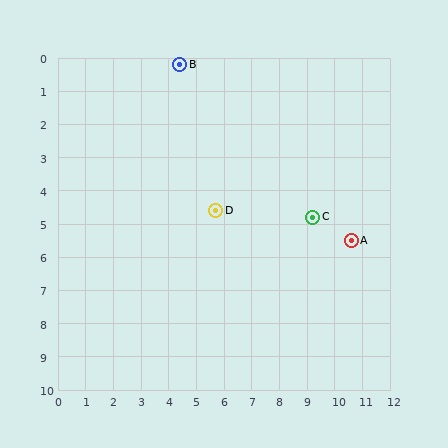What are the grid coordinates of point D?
Point D is at approximately (5.7, 4.6).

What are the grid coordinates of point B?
Point B is at approximately (4.4, 0.2).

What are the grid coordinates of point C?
Point C is at approximately (9.2, 4.8).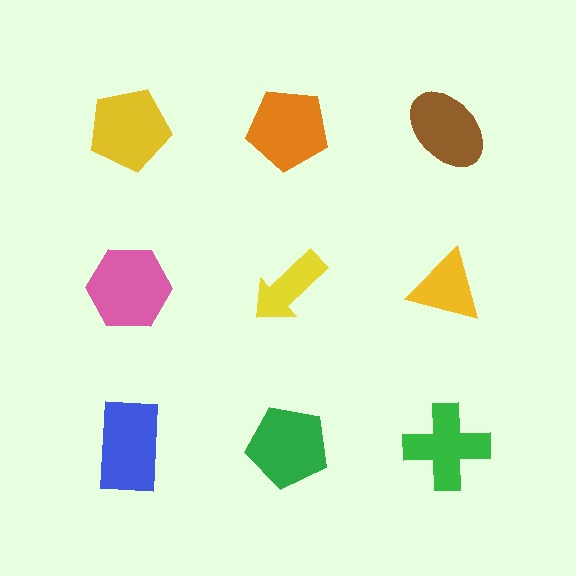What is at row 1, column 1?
A yellow pentagon.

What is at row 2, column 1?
A pink hexagon.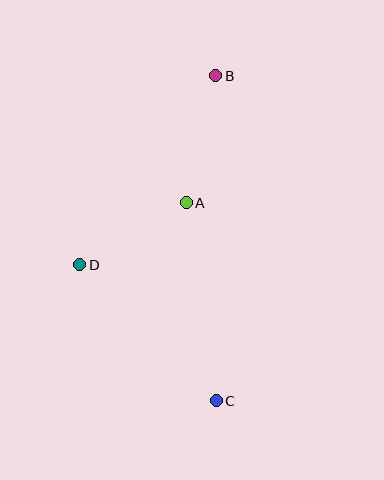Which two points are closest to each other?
Points A and D are closest to each other.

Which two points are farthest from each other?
Points B and C are farthest from each other.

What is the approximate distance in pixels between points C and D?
The distance between C and D is approximately 192 pixels.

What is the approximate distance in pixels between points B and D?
The distance between B and D is approximately 233 pixels.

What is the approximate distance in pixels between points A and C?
The distance between A and C is approximately 200 pixels.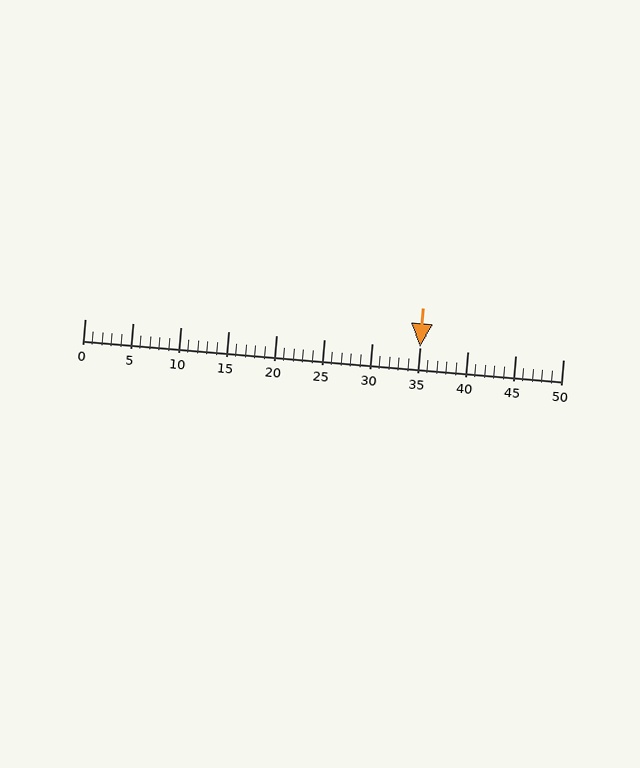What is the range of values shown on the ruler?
The ruler shows values from 0 to 50.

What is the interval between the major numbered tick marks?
The major tick marks are spaced 5 units apart.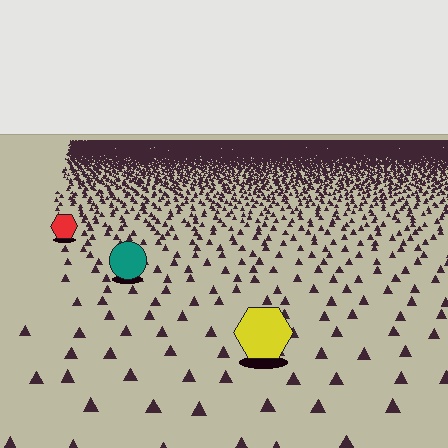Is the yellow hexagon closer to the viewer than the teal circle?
Yes. The yellow hexagon is closer — you can tell from the texture gradient: the ground texture is coarser near it.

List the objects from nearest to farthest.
From nearest to farthest: the yellow hexagon, the teal circle, the red hexagon.